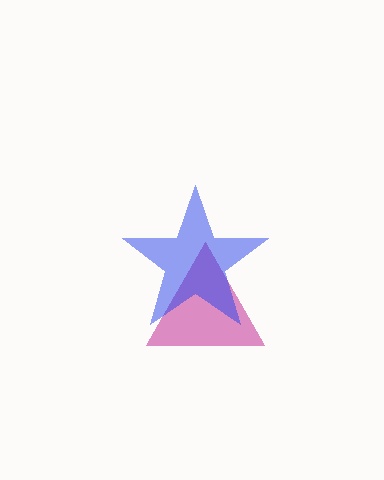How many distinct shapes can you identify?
There are 2 distinct shapes: a magenta triangle, a blue star.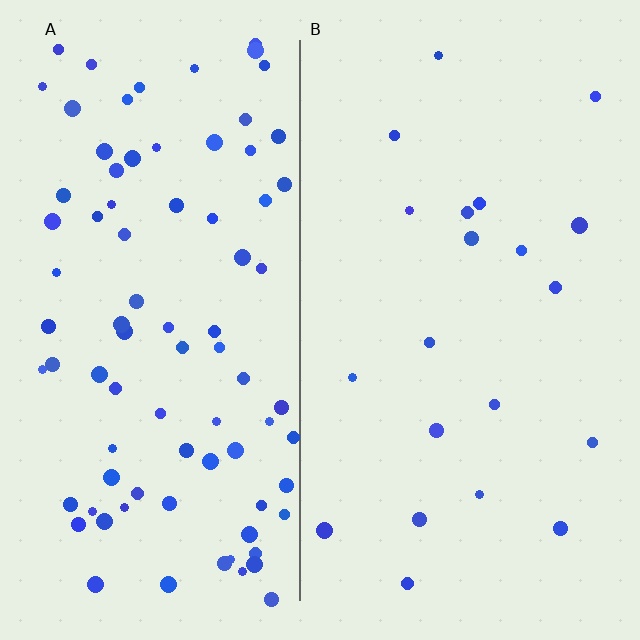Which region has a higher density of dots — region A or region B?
A (the left).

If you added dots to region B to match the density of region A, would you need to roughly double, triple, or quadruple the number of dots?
Approximately quadruple.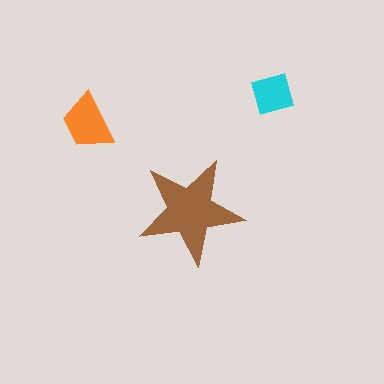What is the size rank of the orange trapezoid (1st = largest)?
2nd.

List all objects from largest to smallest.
The brown star, the orange trapezoid, the cyan square.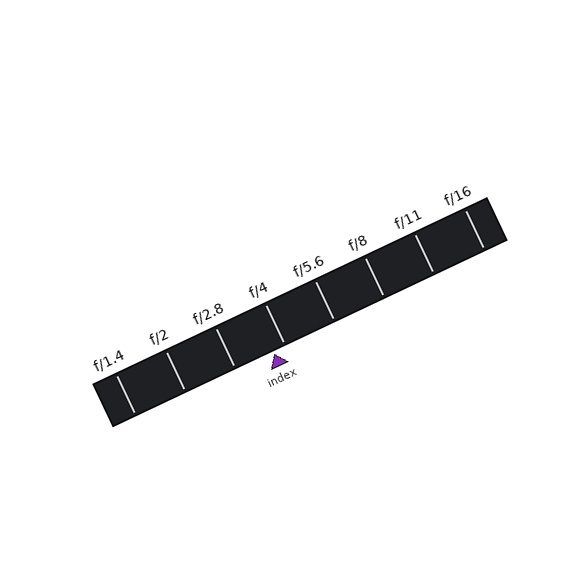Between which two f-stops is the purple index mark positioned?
The index mark is between f/2.8 and f/4.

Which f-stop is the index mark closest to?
The index mark is closest to f/4.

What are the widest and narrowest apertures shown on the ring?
The widest aperture shown is f/1.4 and the narrowest is f/16.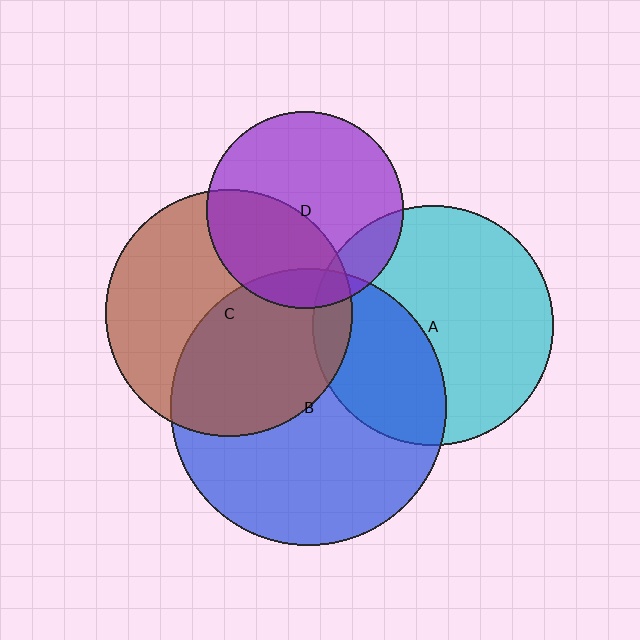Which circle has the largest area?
Circle B (blue).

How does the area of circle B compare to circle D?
Approximately 2.0 times.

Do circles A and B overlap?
Yes.